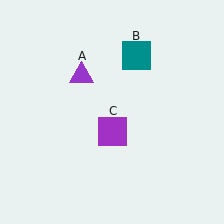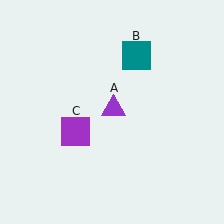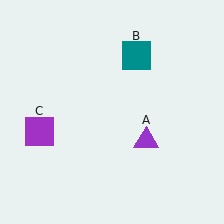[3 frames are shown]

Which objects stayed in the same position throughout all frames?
Teal square (object B) remained stationary.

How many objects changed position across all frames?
2 objects changed position: purple triangle (object A), purple square (object C).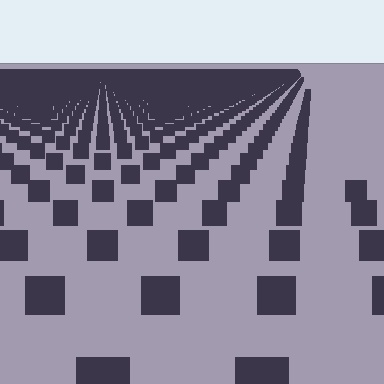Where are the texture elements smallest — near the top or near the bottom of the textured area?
Near the top.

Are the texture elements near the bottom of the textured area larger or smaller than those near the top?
Larger. Near the bottom, elements are closer to the viewer and appear at a bigger on-screen size.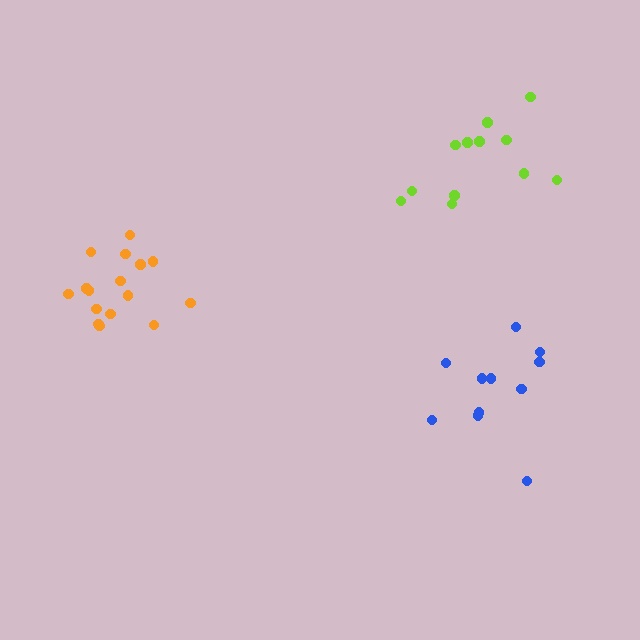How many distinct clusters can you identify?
There are 3 distinct clusters.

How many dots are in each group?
Group 1: 16 dots, Group 2: 12 dots, Group 3: 11 dots (39 total).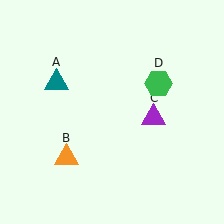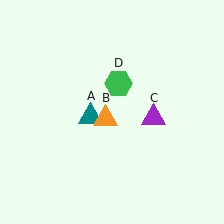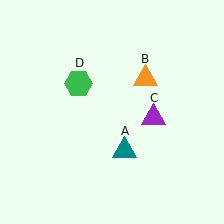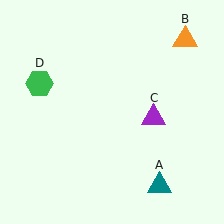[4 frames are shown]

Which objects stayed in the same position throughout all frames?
Purple triangle (object C) remained stationary.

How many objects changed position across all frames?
3 objects changed position: teal triangle (object A), orange triangle (object B), green hexagon (object D).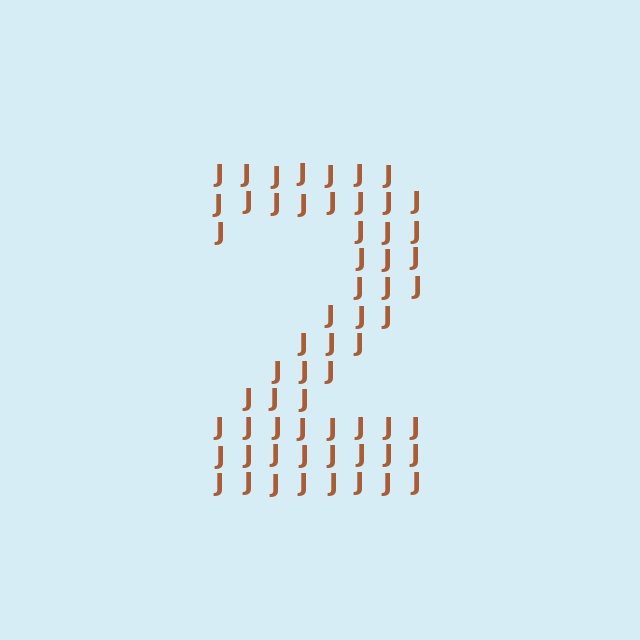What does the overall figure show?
The overall figure shows the digit 2.